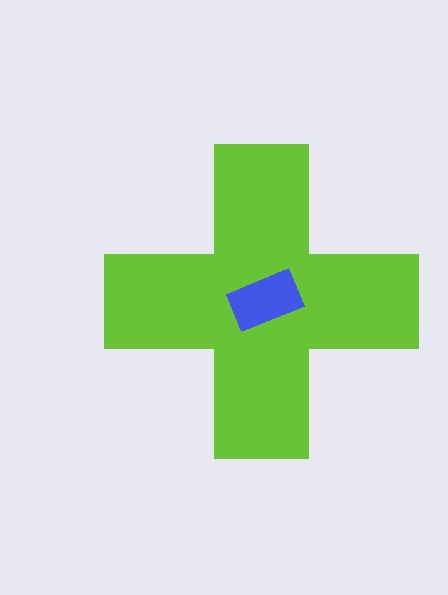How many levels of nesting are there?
2.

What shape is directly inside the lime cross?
The blue rectangle.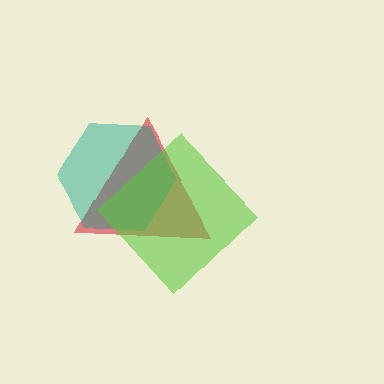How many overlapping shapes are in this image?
There are 3 overlapping shapes in the image.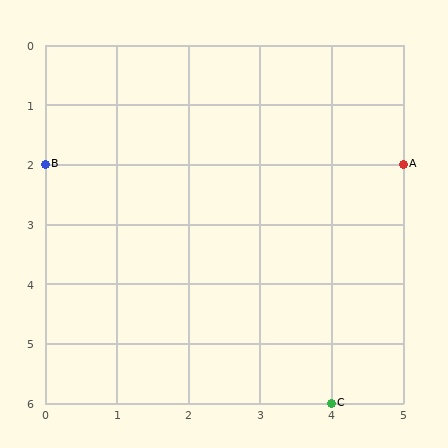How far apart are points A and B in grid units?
Points A and B are 5 columns apart.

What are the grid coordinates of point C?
Point C is at grid coordinates (4, 6).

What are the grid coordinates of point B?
Point B is at grid coordinates (0, 2).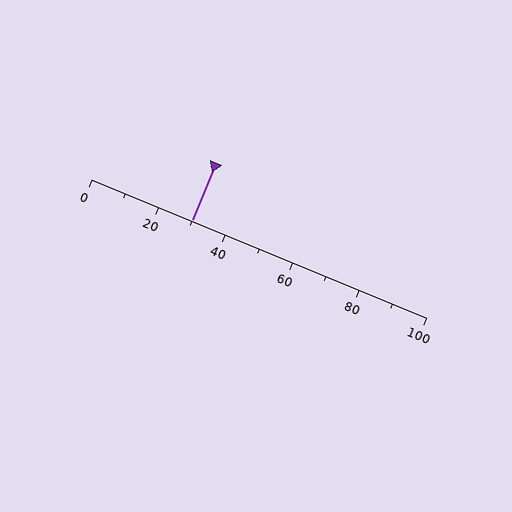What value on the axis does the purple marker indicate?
The marker indicates approximately 30.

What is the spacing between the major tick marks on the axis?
The major ticks are spaced 20 apart.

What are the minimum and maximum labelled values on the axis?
The axis runs from 0 to 100.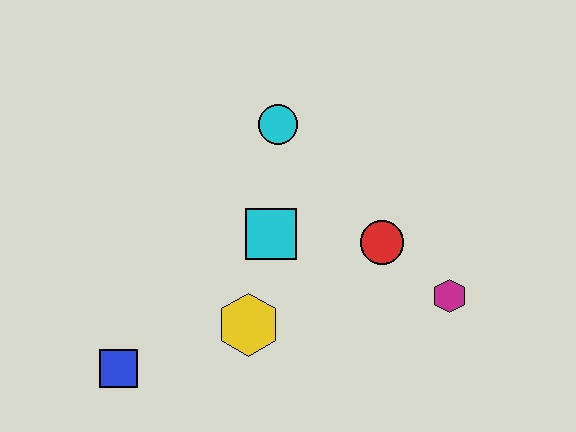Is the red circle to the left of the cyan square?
No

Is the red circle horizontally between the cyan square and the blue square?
No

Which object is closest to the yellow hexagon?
The cyan square is closest to the yellow hexagon.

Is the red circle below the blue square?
No